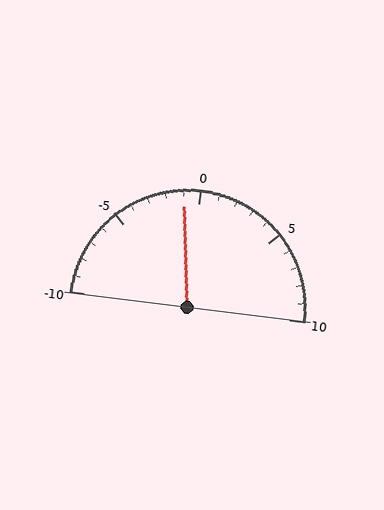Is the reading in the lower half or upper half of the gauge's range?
The reading is in the lower half of the range (-10 to 10).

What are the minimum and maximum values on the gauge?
The gauge ranges from -10 to 10.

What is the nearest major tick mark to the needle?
The nearest major tick mark is 0.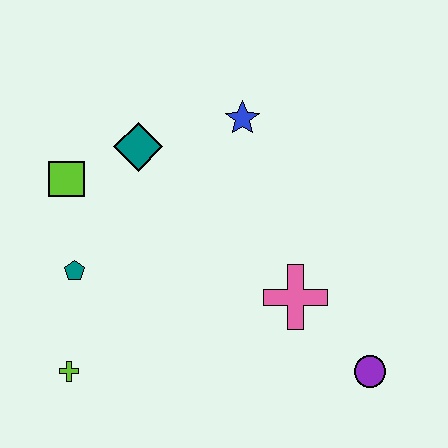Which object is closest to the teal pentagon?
The lime square is closest to the teal pentagon.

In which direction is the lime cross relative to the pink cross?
The lime cross is to the left of the pink cross.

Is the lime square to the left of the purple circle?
Yes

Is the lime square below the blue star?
Yes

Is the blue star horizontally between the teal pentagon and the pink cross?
Yes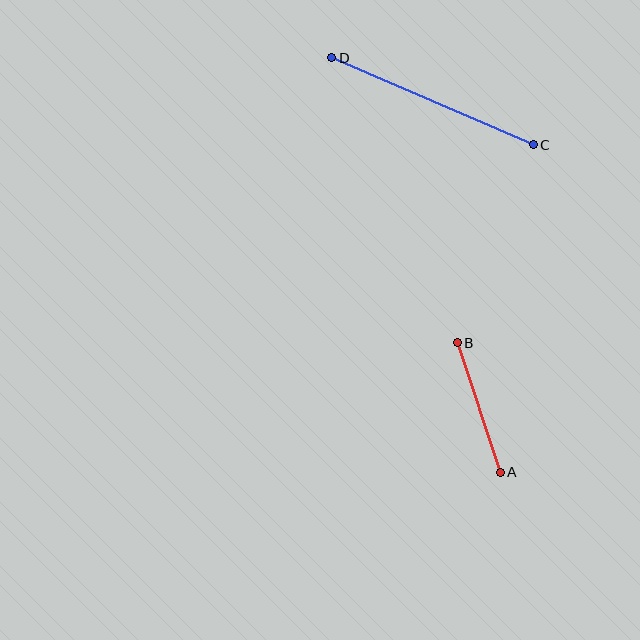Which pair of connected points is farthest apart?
Points C and D are farthest apart.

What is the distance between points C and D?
The distance is approximately 220 pixels.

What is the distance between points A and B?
The distance is approximately 136 pixels.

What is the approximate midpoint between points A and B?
The midpoint is at approximately (479, 407) pixels.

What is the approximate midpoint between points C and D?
The midpoint is at approximately (433, 101) pixels.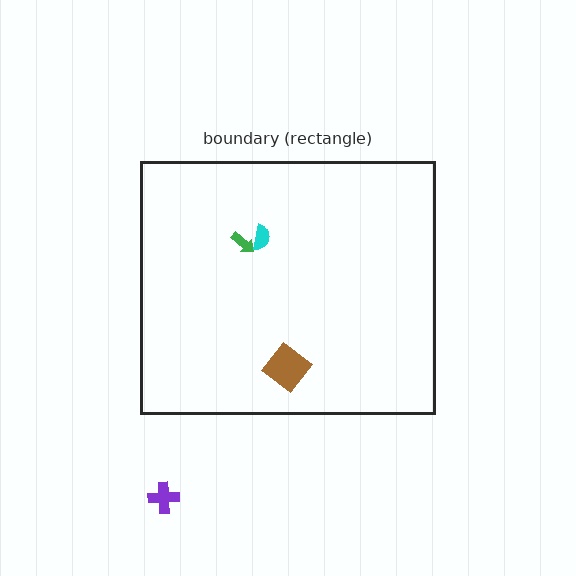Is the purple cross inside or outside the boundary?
Outside.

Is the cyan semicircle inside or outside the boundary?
Inside.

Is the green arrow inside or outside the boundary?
Inside.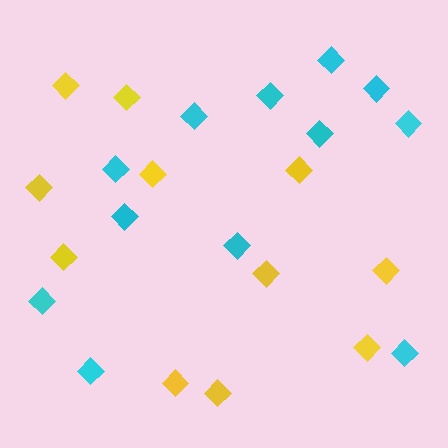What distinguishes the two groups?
There are 2 groups: one group of yellow diamonds (11) and one group of cyan diamonds (12).